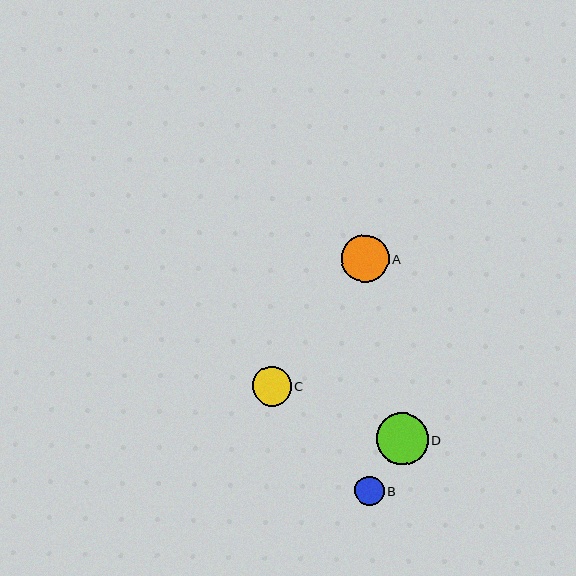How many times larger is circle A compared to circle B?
Circle A is approximately 1.6 times the size of circle B.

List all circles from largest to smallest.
From largest to smallest: D, A, C, B.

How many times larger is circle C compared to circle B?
Circle C is approximately 1.3 times the size of circle B.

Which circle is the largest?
Circle D is the largest with a size of approximately 52 pixels.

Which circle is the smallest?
Circle B is the smallest with a size of approximately 29 pixels.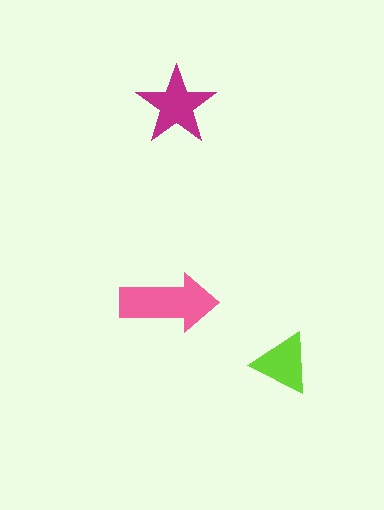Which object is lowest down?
The lime triangle is bottommost.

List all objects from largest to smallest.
The pink arrow, the magenta star, the lime triangle.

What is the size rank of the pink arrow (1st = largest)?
1st.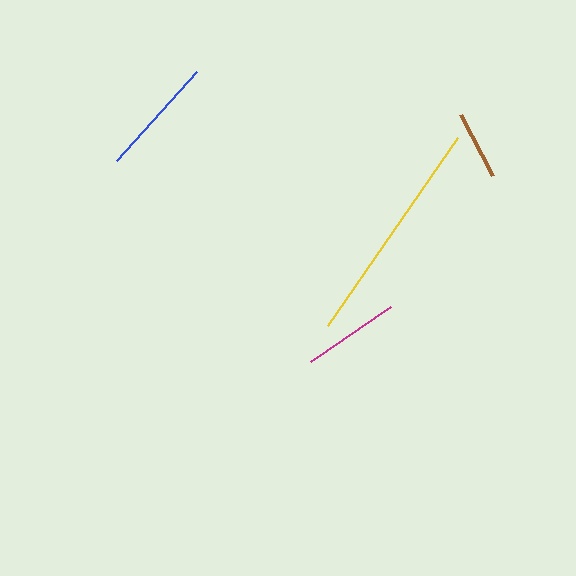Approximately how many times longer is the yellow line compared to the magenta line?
The yellow line is approximately 2.3 times the length of the magenta line.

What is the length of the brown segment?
The brown segment is approximately 69 pixels long.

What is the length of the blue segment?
The blue segment is approximately 120 pixels long.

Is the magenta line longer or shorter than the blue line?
The blue line is longer than the magenta line.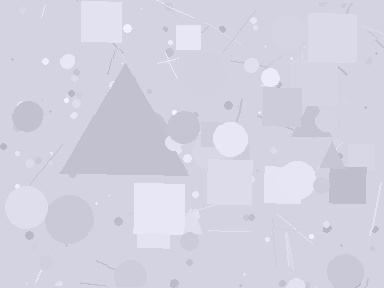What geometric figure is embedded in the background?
A triangle is embedded in the background.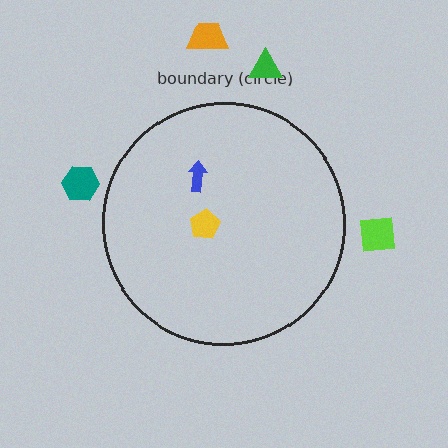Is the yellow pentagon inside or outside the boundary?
Inside.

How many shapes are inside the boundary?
2 inside, 4 outside.